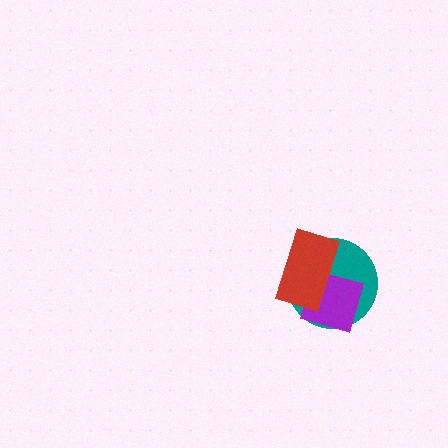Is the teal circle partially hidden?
Yes, it is partially covered by another shape.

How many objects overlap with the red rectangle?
2 objects overlap with the red rectangle.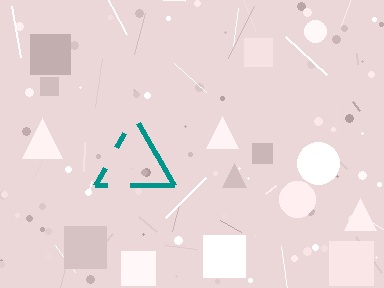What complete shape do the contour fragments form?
The contour fragments form a triangle.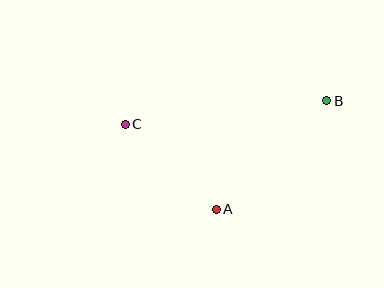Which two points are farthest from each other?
Points B and C are farthest from each other.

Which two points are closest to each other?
Points A and C are closest to each other.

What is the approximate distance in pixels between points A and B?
The distance between A and B is approximately 155 pixels.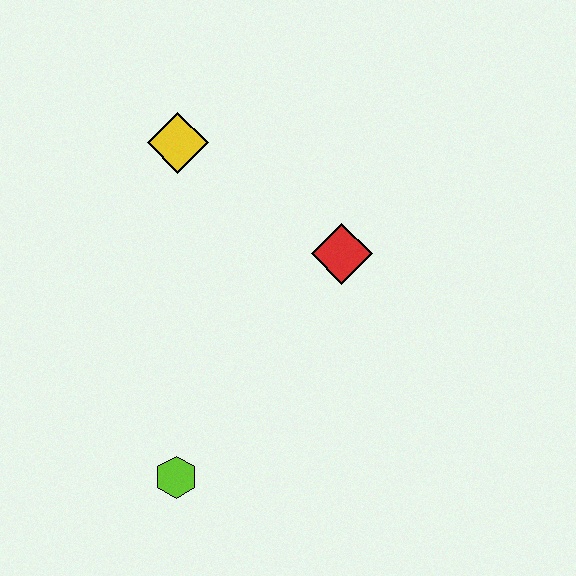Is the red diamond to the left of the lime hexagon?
No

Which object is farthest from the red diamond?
The lime hexagon is farthest from the red diamond.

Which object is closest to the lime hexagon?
The red diamond is closest to the lime hexagon.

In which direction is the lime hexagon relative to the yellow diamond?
The lime hexagon is below the yellow diamond.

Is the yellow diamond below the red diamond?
No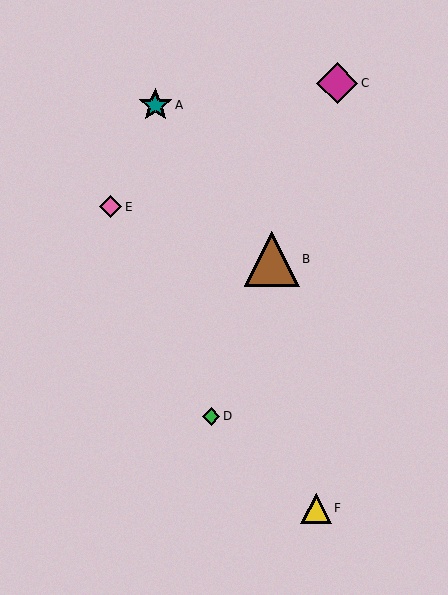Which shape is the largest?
The brown triangle (labeled B) is the largest.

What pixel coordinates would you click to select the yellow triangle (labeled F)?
Click at (316, 508) to select the yellow triangle F.